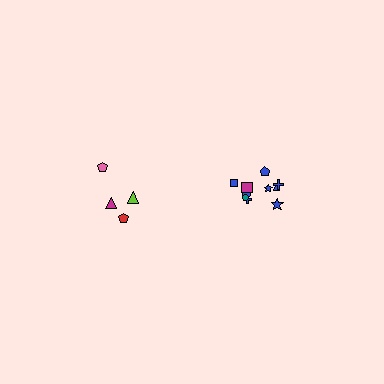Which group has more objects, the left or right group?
The right group.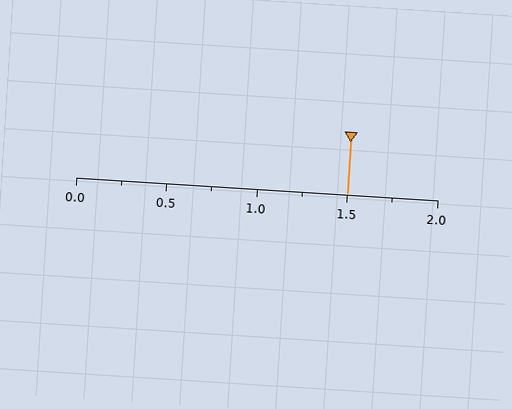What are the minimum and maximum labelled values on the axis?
The axis runs from 0.0 to 2.0.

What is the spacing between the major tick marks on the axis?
The major ticks are spaced 0.5 apart.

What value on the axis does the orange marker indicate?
The marker indicates approximately 1.5.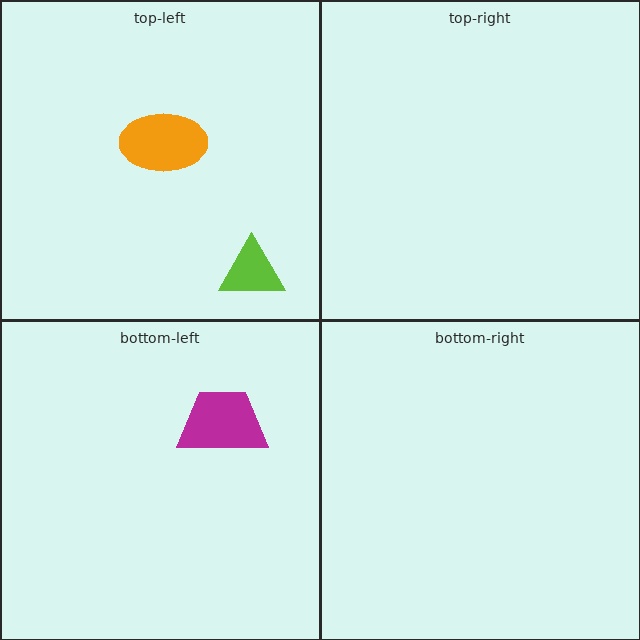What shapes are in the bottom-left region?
The magenta trapezoid.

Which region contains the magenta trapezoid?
The bottom-left region.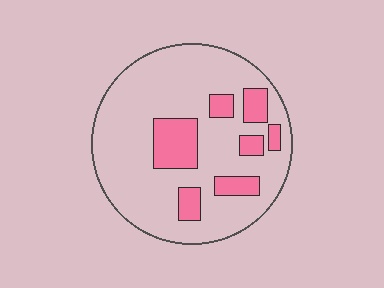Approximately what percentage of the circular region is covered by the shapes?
Approximately 20%.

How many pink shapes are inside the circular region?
7.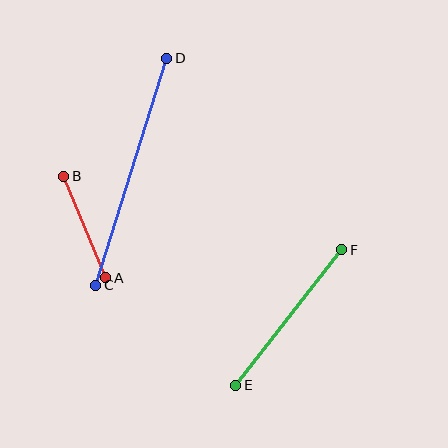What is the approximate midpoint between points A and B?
The midpoint is at approximately (85, 227) pixels.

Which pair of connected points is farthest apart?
Points C and D are farthest apart.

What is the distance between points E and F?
The distance is approximately 172 pixels.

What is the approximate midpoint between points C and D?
The midpoint is at approximately (131, 172) pixels.